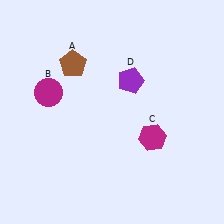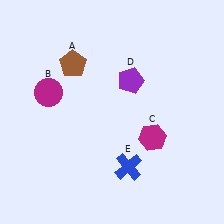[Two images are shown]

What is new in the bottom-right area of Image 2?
A blue cross (E) was added in the bottom-right area of Image 2.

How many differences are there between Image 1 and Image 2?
There is 1 difference between the two images.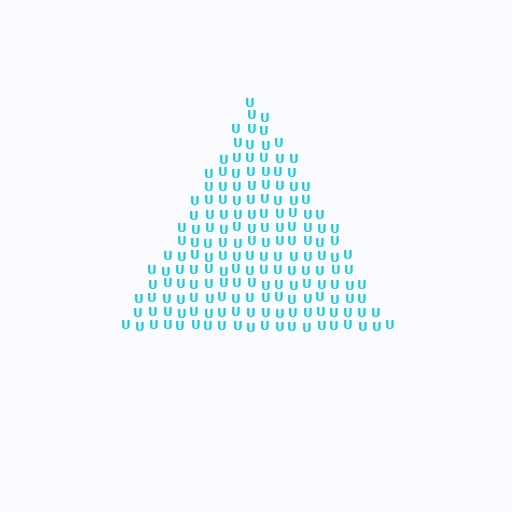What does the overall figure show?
The overall figure shows a triangle.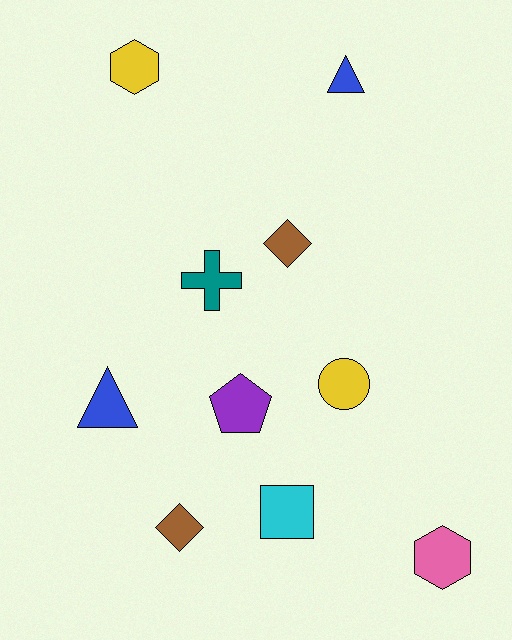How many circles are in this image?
There is 1 circle.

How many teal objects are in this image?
There is 1 teal object.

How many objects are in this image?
There are 10 objects.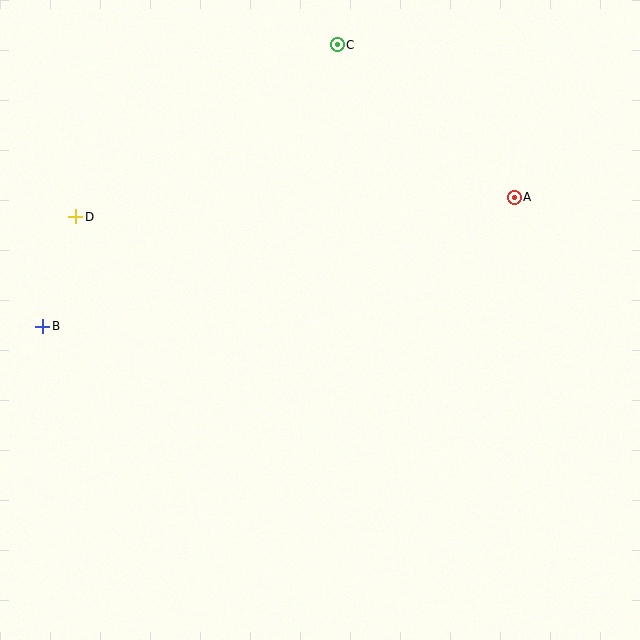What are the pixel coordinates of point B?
Point B is at (43, 326).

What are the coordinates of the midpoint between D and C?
The midpoint between D and C is at (206, 131).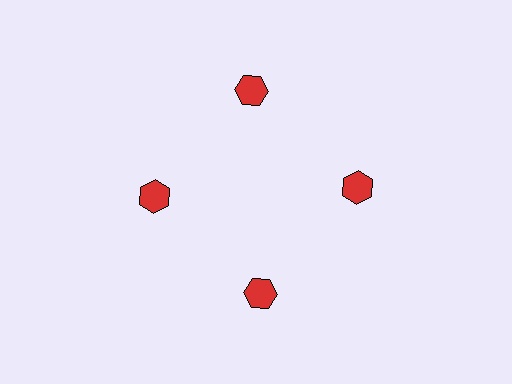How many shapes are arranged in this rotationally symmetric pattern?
There are 4 shapes, arranged in 4 groups of 1.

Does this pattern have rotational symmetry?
Yes, this pattern has 4-fold rotational symmetry. It looks the same after rotating 90 degrees around the center.